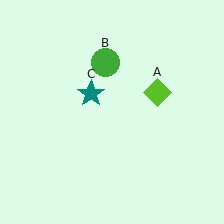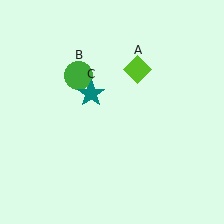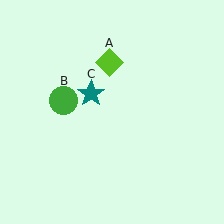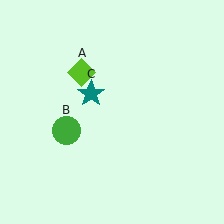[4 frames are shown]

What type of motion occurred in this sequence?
The lime diamond (object A), green circle (object B) rotated counterclockwise around the center of the scene.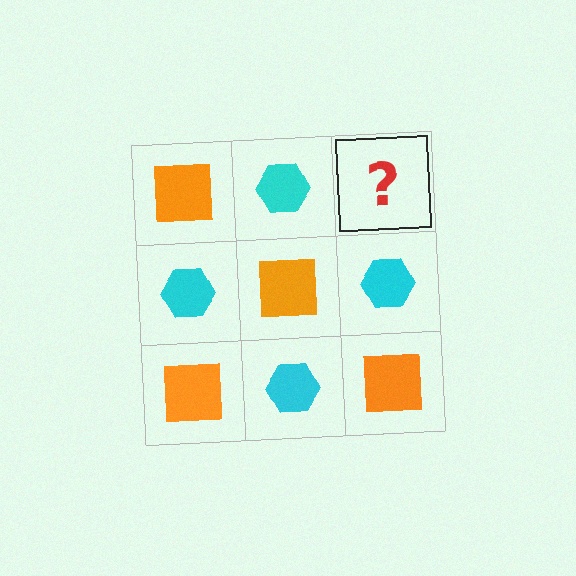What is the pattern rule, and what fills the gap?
The rule is that it alternates orange square and cyan hexagon in a checkerboard pattern. The gap should be filled with an orange square.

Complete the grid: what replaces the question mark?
The question mark should be replaced with an orange square.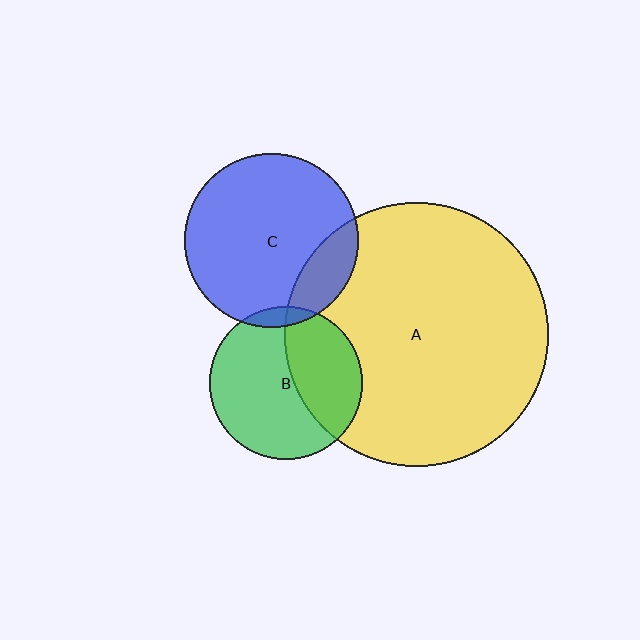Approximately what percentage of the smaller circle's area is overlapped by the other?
Approximately 5%.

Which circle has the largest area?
Circle A (yellow).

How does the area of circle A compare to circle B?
Approximately 3.0 times.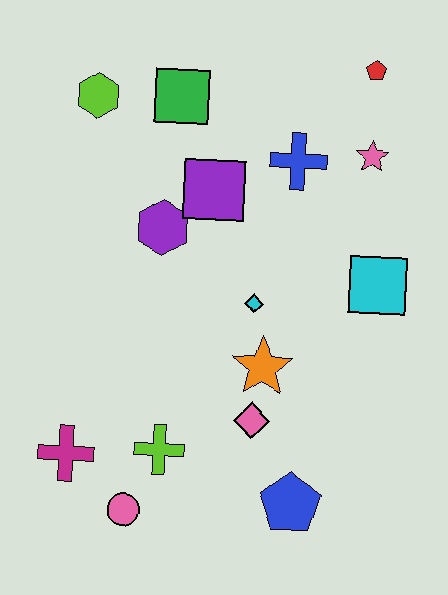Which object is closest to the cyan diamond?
The orange star is closest to the cyan diamond.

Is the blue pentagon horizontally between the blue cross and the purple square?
No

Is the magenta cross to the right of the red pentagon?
No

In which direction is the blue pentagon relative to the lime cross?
The blue pentagon is to the right of the lime cross.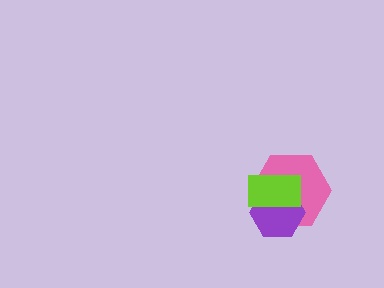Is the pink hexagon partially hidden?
Yes, it is partially covered by another shape.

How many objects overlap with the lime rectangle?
2 objects overlap with the lime rectangle.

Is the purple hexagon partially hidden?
Yes, it is partially covered by another shape.